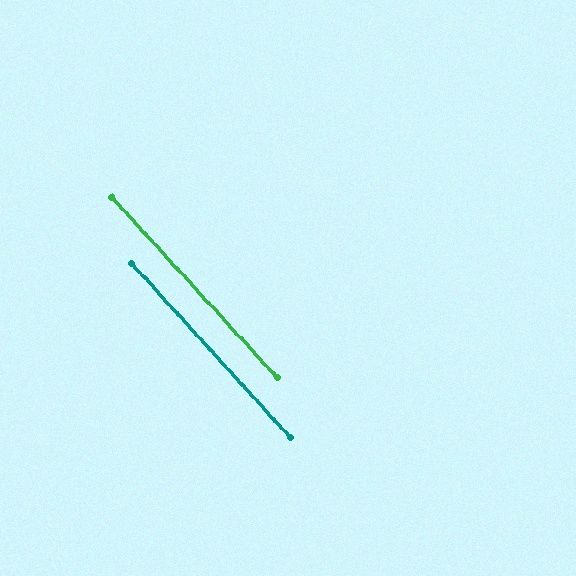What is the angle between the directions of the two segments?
Approximately 0 degrees.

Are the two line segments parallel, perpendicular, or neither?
Parallel — their directions differ by only 0.0°.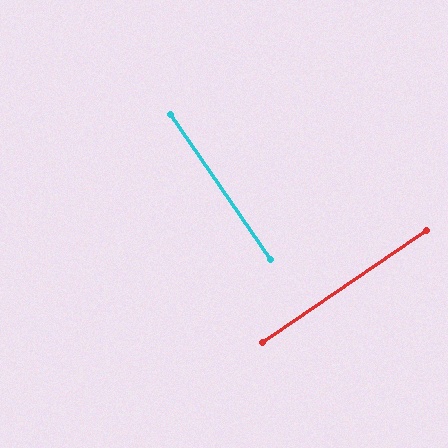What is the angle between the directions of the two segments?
Approximately 90 degrees.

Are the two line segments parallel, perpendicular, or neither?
Perpendicular — they meet at approximately 90°.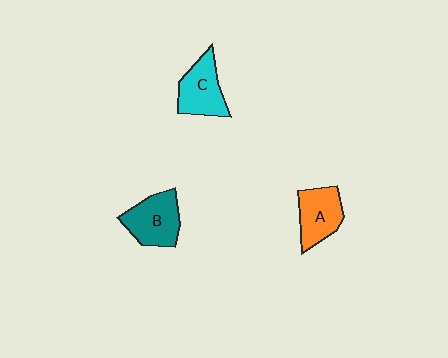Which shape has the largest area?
Shape B (teal).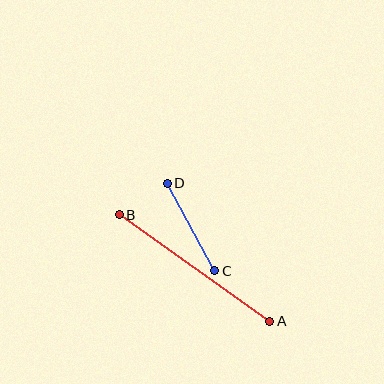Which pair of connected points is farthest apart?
Points A and B are farthest apart.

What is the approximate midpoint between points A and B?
The midpoint is at approximately (195, 268) pixels.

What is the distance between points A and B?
The distance is approximately 185 pixels.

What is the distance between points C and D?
The distance is approximately 100 pixels.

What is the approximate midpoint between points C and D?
The midpoint is at approximately (191, 227) pixels.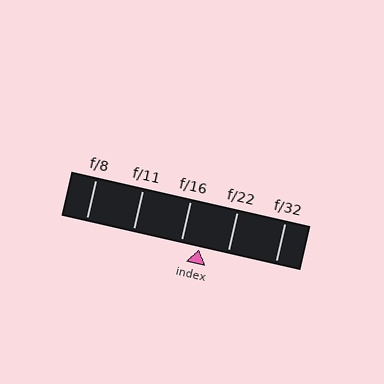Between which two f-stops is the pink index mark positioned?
The index mark is between f/16 and f/22.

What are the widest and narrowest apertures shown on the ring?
The widest aperture shown is f/8 and the narrowest is f/32.